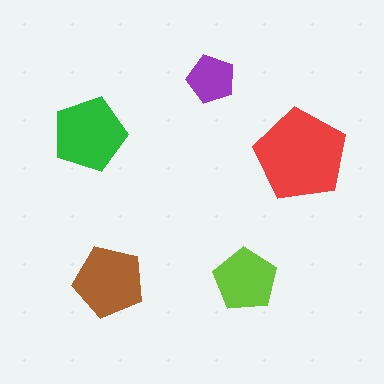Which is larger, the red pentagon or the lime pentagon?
The red one.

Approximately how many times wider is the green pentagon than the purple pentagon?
About 1.5 times wider.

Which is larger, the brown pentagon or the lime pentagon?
The brown one.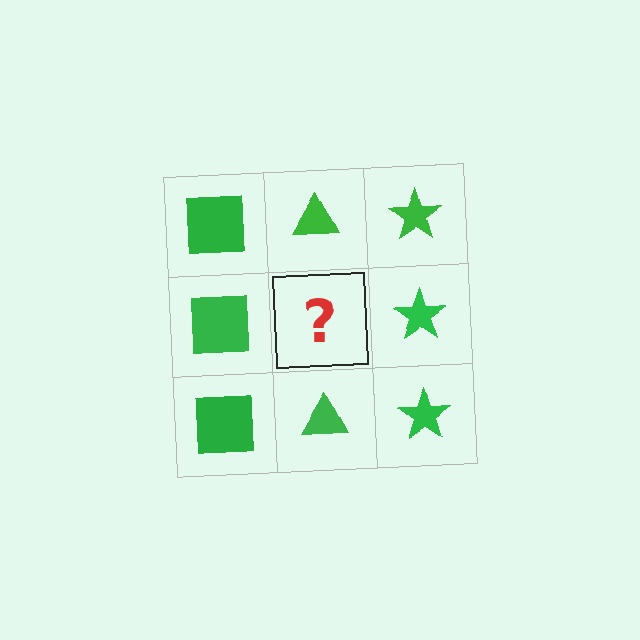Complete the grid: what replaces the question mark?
The question mark should be replaced with a green triangle.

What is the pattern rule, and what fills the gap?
The rule is that each column has a consistent shape. The gap should be filled with a green triangle.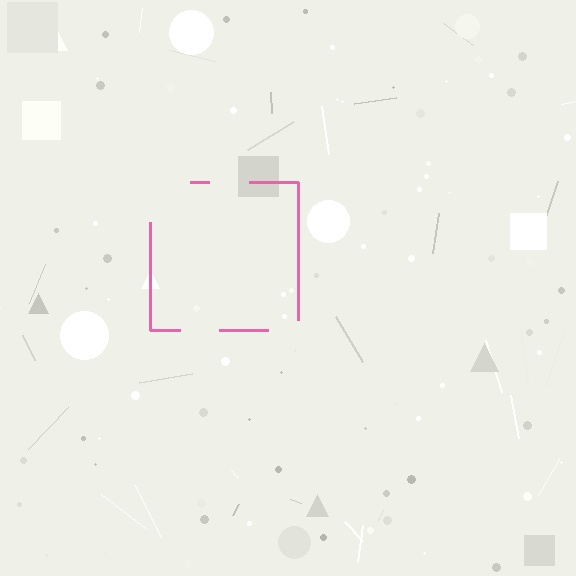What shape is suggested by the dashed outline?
The dashed outline suggests a square.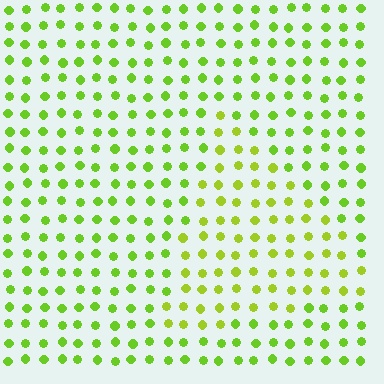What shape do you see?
I see a triangle.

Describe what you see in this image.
The image is filled with small lime elements in a uniform arrangement. A triangle-shaped region is visible where the elements are tinted to a slightly different hue, forming a subtle color boundary.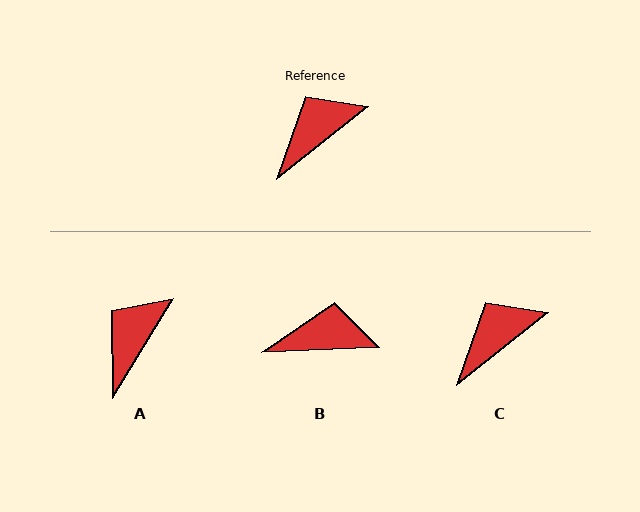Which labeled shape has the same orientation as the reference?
C.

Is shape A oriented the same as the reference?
No, it is off by about 20 degrees.